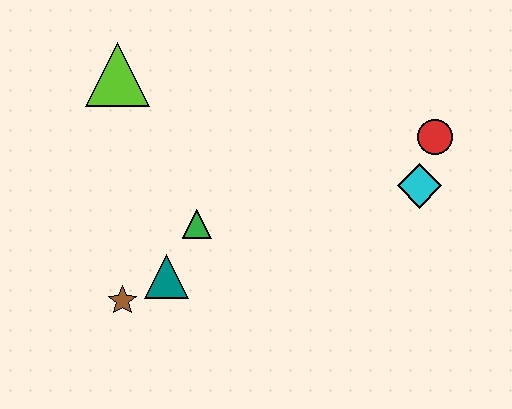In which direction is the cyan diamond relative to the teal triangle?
The cyan diamond is to the right of the teal triangle.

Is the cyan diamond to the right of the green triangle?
Yes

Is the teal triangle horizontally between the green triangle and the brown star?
Yes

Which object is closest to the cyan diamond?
The red circle is closest to the cyan diamond.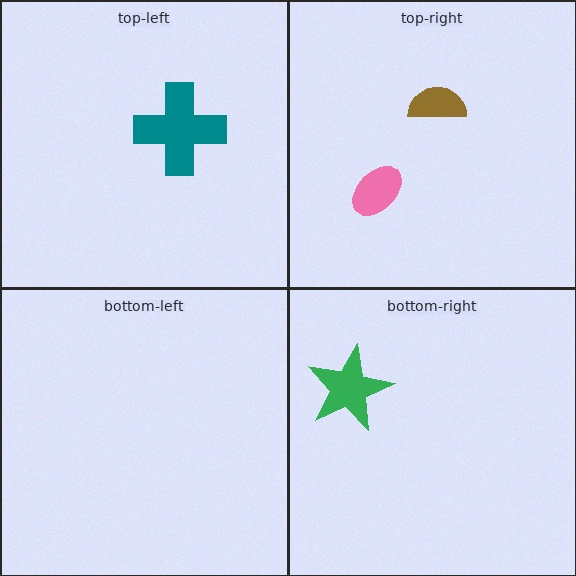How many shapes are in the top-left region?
1.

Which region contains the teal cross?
The top-left region.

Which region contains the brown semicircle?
The top-right region.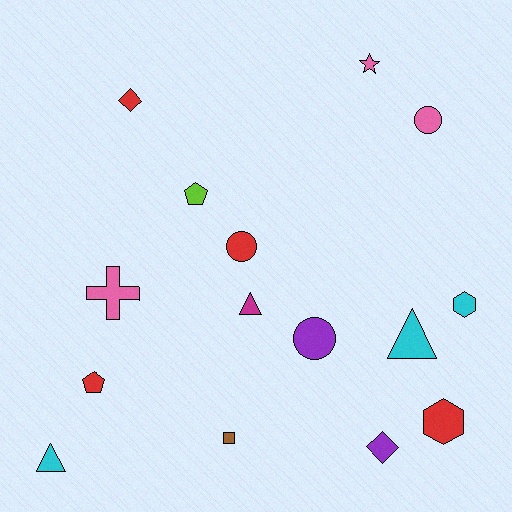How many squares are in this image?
There is 1 square.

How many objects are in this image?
There are 15 objects.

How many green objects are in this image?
There are no green objects.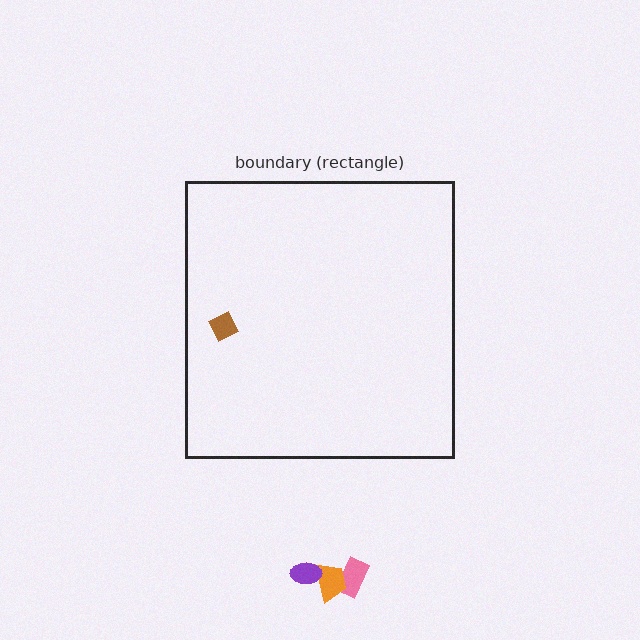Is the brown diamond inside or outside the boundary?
Inside.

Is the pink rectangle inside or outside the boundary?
Outside.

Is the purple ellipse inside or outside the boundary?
Outside.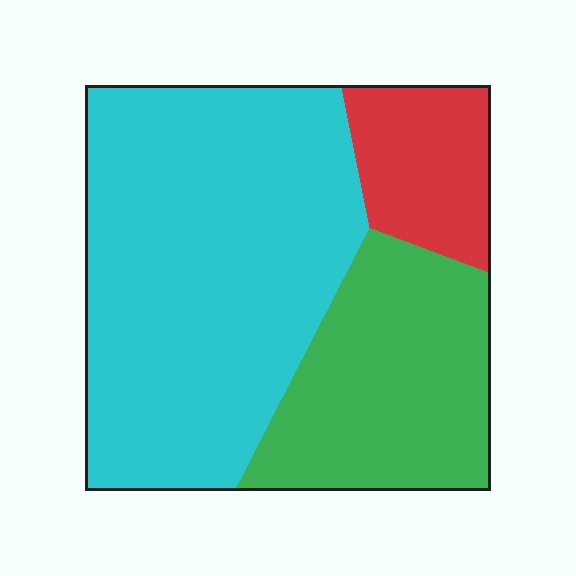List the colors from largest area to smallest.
From largest to smallest: cyan, green, red.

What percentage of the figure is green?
Green takes up between a sixth and a third of the figure.